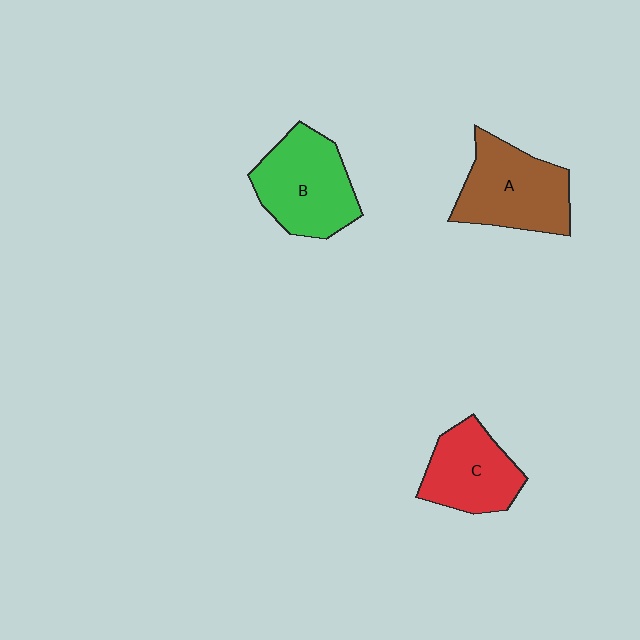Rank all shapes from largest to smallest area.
From largest to smallest: B (green), A (brown), C (red).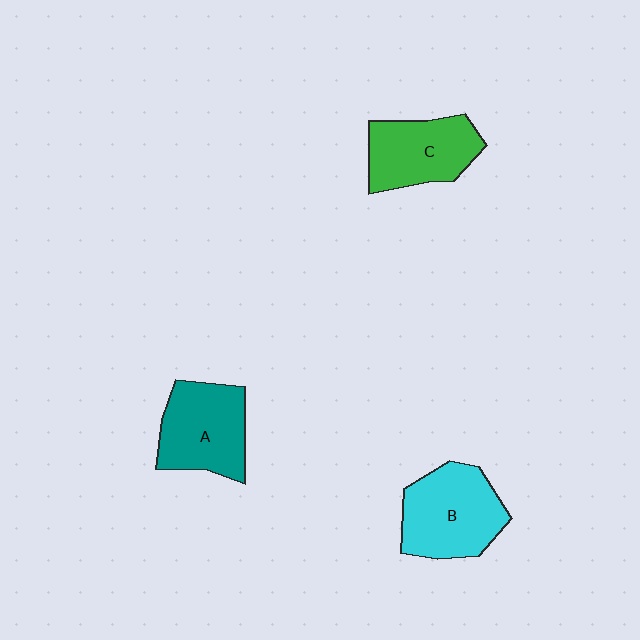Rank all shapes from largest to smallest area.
From largest to smallest: B (cyan), A (teal), C (green).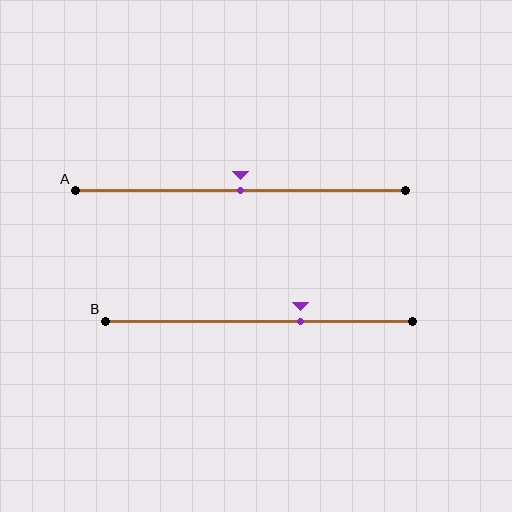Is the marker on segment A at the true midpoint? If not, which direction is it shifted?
Yes, the marker on segment A is at the true midpoint.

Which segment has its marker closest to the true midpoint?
Segment A has its marker closest to the true midpoint.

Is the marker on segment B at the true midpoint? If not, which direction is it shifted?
No, the marker on segment B is shifted to the right by about 14% of the segment length.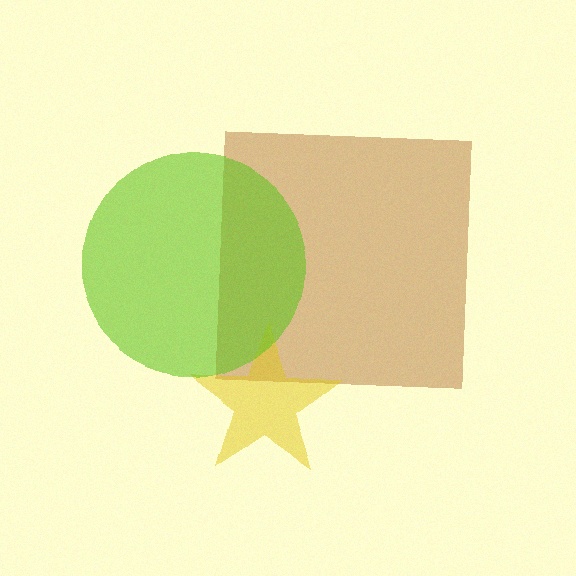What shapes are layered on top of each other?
The layered shapes are: a brown square, a yellow star, a lime circle.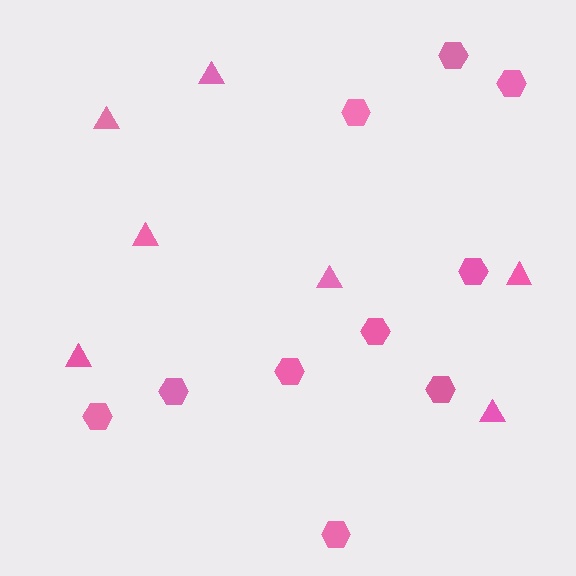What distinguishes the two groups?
There are 2 groups: one group of triangles (7) and one group of hexagons (10).